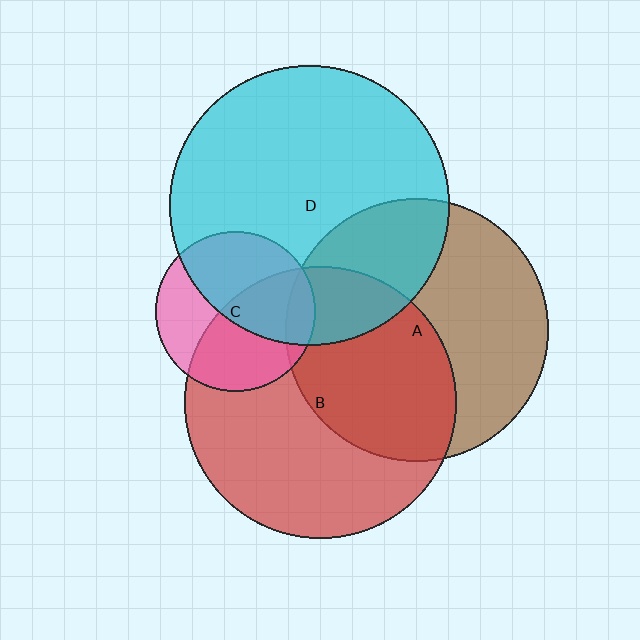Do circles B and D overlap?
Yes.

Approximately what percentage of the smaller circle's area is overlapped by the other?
Approximately 20%.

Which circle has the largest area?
Circle D (cyan).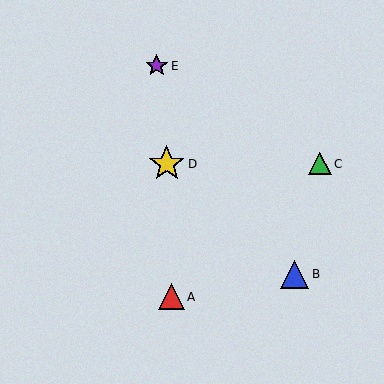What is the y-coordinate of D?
Object D is at y≈164.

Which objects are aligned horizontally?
Objects C, D are aligned horizontally.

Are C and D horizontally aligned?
Yes, both are at y≈164.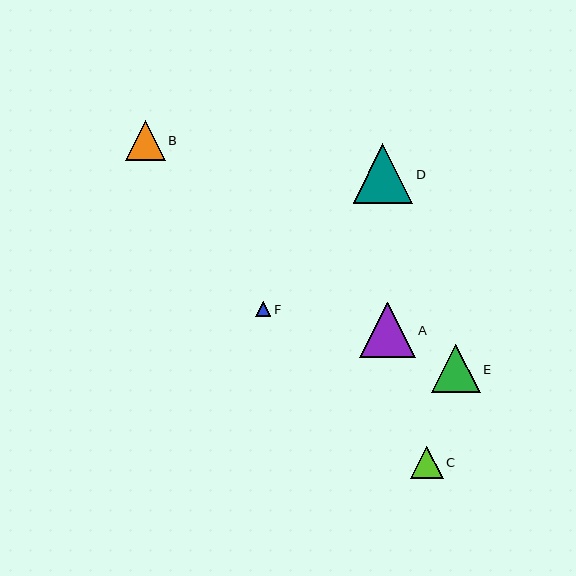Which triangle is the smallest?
Triangle F is the smallest with a size of approximately 15 pixels.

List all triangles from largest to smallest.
From largest to smallest: D, A, E, B, C, F.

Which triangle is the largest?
Triangle D is the largest with a size of approximately 60 pixels.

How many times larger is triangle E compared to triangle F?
Triangle E is approximately 3.2 times the size of triangle F.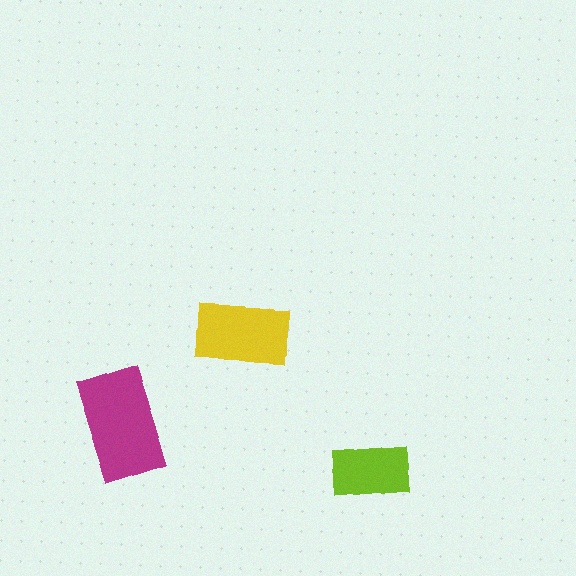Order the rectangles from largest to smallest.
the magenta one, the yellow one, the lime one.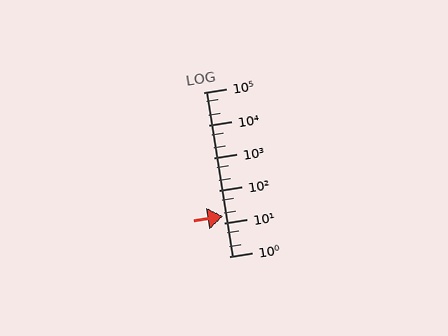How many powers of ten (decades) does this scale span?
The scale spans 5 decades, from 1 to 100000.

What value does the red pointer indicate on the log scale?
The pointer indicates approximately 17.